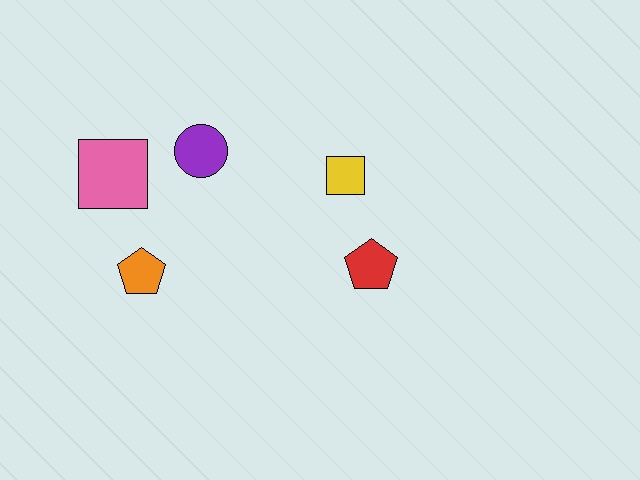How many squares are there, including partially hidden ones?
There are 2 squares.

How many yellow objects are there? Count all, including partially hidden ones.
There is 1 yellow object.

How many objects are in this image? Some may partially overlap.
There are 5 objects.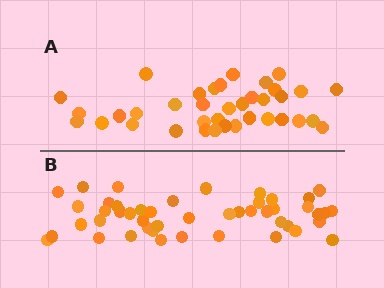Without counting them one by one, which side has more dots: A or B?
Region B (the bottom region) has more dots.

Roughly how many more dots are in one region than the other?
Region B has roughly 10 or so more dots than region A.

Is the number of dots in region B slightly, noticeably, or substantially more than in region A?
Region B has noticeably more, but not dramatically so. The ratio is roughly 1.3 to 1.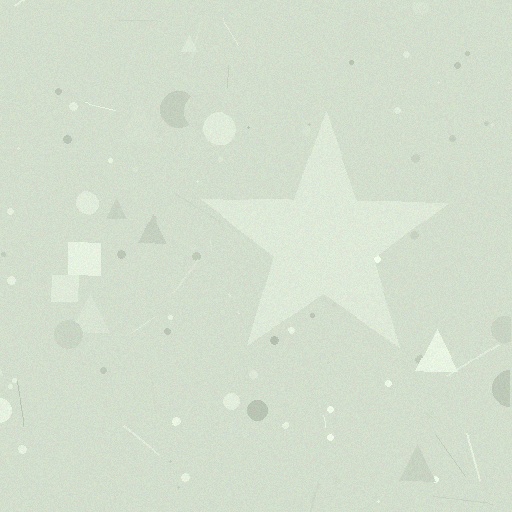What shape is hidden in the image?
A star is hidden in the image.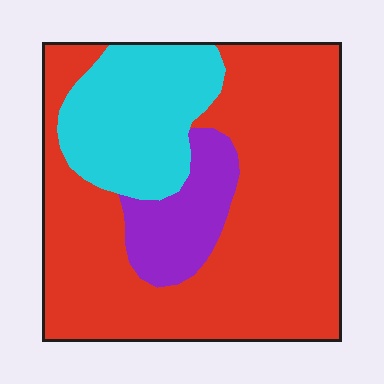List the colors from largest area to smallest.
From largest to smallest: red, cyan, purple.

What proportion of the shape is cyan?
Cyan covers roughly 20% of the shape.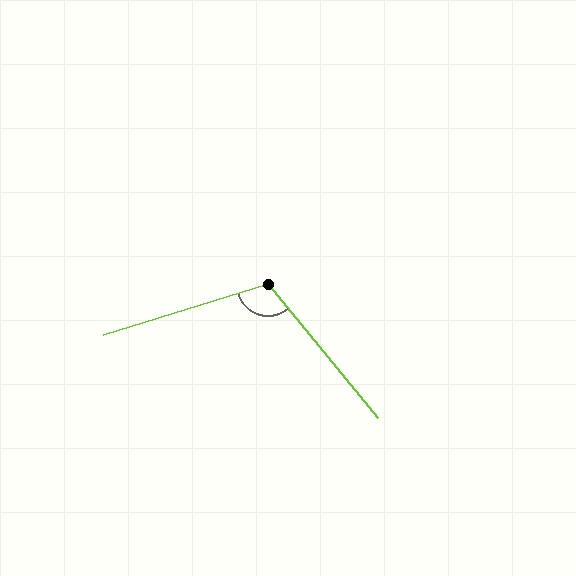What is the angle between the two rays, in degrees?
Approximately 112 degrees.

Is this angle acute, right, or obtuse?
It is obtuse.